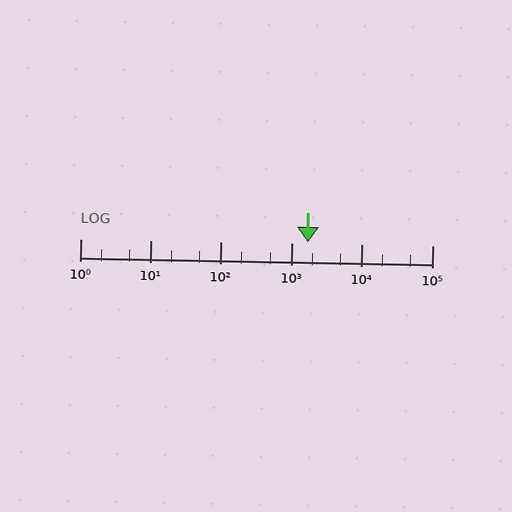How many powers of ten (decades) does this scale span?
The scale spans 5 decades, from 1 to 100000.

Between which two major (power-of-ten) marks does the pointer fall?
The pointer is between 1000 and 10000.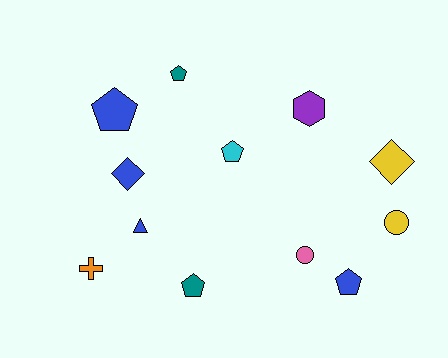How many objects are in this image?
There are 12 objects.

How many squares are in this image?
There are no squares.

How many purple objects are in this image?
There is 1 purple object.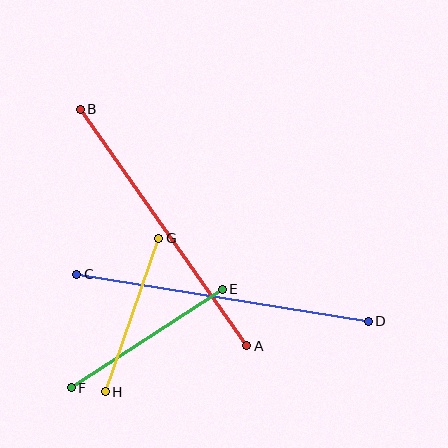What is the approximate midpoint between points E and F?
The midpoint is at approximately (147, 339) pixels.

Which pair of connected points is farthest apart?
Points C and D are farthest apart.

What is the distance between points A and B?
The distance is approximately 289 pixels.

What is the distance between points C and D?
The distance is approximately 295 pixels.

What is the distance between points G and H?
The distance is approximately 163 pixels.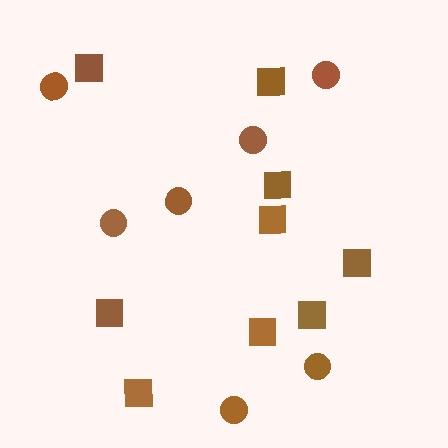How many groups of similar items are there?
There are 2 groups: one group of squares (9) and one group of circles (7).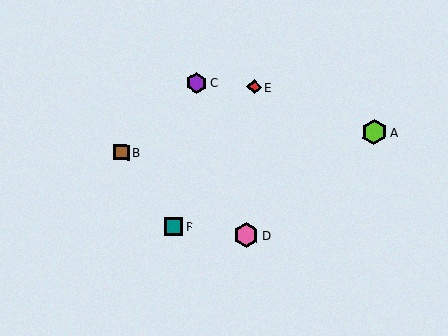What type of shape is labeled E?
Shape E is a red diamond.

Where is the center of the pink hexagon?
The center of the pink hexagon is at (246, 235).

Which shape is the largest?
The pink hexagon (labeled D) is the largest.